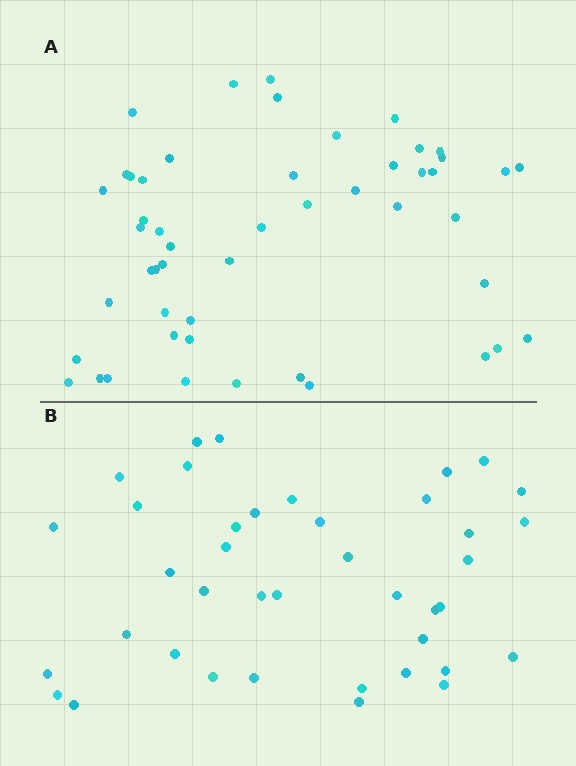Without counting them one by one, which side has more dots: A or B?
Region A (the top region) has more dots.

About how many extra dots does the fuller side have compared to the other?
Region A has roughly 10 or so more dots than region B.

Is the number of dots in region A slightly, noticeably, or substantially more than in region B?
Region A has noticeably more, but not dramatically so. The ratio is roughly 1.2 to 1.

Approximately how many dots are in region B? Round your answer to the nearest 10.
About 40 dots.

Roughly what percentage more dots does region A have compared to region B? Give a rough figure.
About 25% more.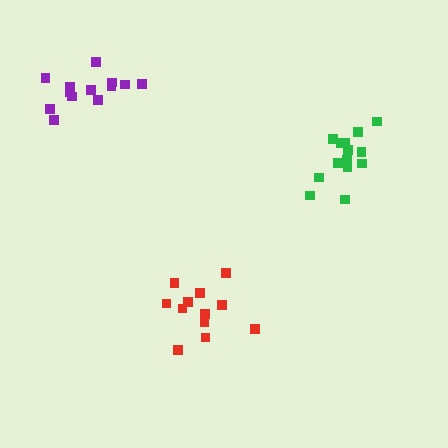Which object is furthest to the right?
The green cluster is rightmost.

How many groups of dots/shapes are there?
There are 3 groups.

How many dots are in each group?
Group 1: 14 dots, Group 2: 14 dots, Group 3: 12 dots (40 total).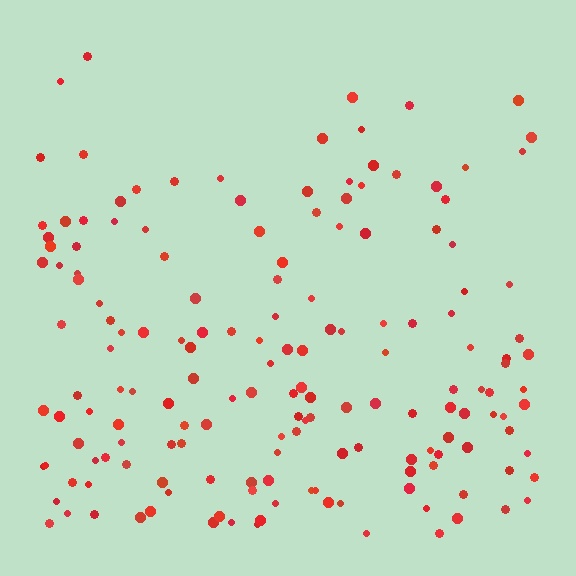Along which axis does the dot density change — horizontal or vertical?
Vertical.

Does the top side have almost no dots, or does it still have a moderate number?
Still a moderate number, just noticeably fewer than the bottom.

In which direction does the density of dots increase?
From top to bottom, with the bottom side densest.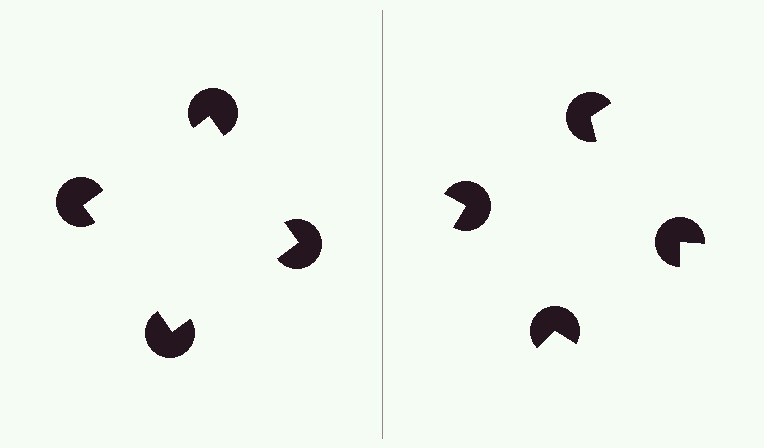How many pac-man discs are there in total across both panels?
8 — 4 on each side.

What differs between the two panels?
The pac-man discs are positioned identically on both sides; only the wedge orientations differ. On the left they align to a square; on the right they are misaligned.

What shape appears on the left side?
An illusory square.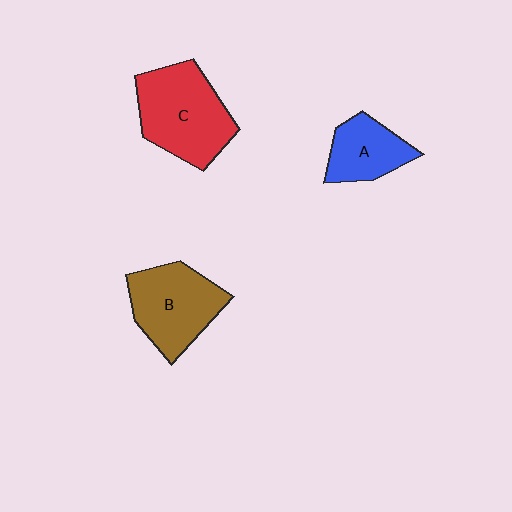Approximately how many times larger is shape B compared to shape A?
Approximately 1.5 times.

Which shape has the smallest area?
Shape A (blue).